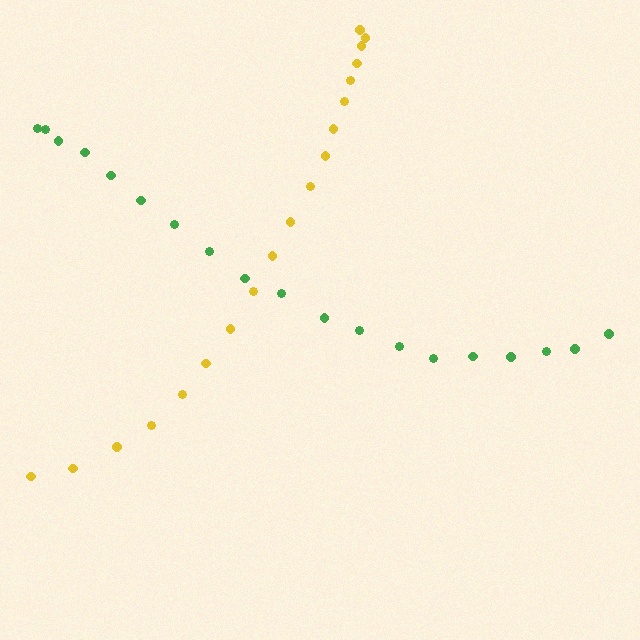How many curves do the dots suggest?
There are 2 distinct paths.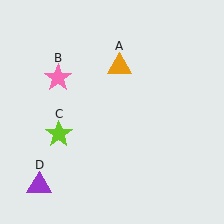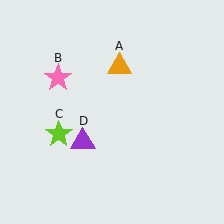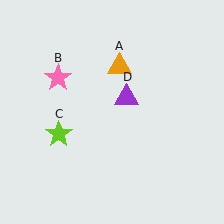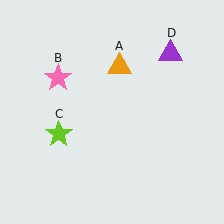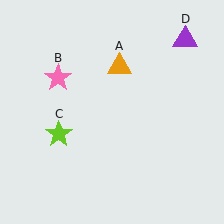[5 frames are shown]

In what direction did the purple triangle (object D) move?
The purple triangle (object D) moved up and to the right.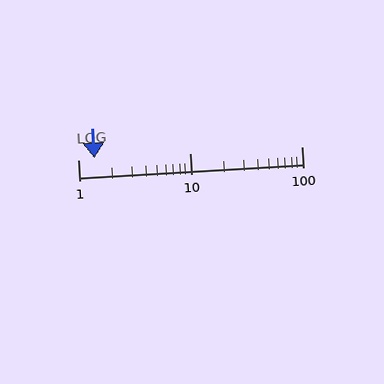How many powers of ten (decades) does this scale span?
The scale spans 2 decades, from 1 to 100.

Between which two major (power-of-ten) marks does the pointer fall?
The pointer is between 1 and 10.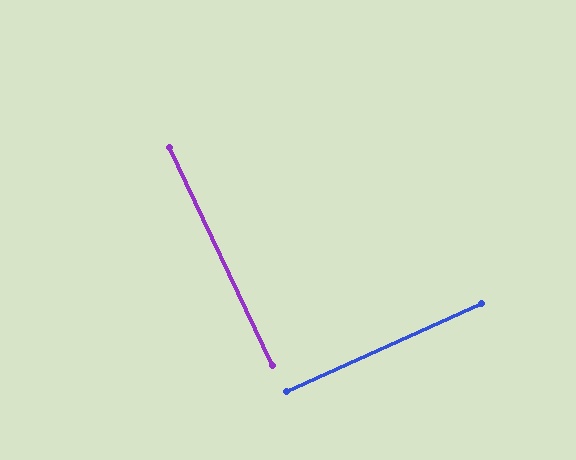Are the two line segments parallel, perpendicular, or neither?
Perpendicular — they meet at approximately 89°.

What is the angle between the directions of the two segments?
Approximately 89 degrees.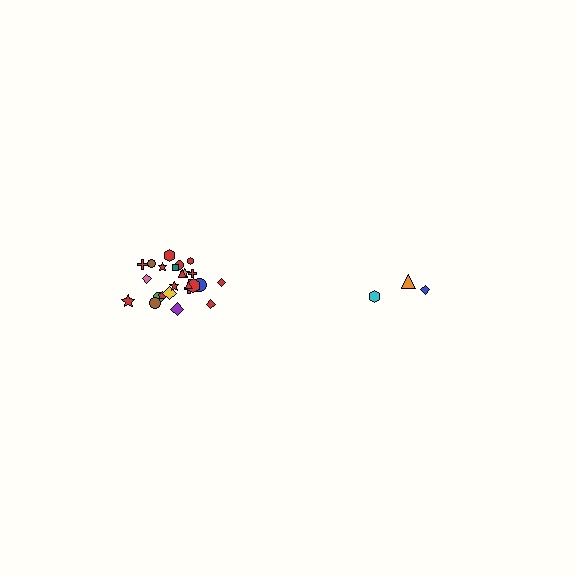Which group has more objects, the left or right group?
The left group.